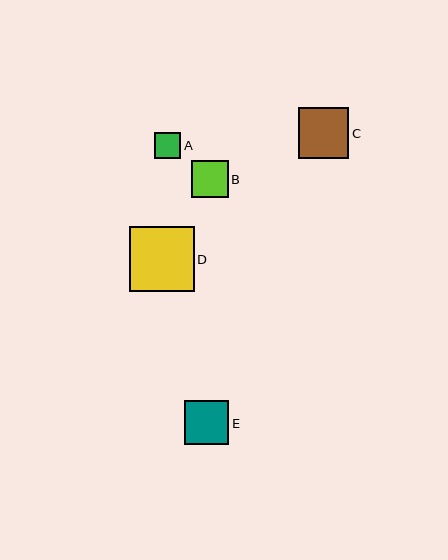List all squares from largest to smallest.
From largest to smallest: D, C, E, B, A.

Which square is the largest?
Square D is the largest with a size of approximately 65 pixels.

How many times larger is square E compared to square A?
Square E is approximately 1.7 times the size of square A.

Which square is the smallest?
Square A is the smallest with a size of approximately 26 pixels.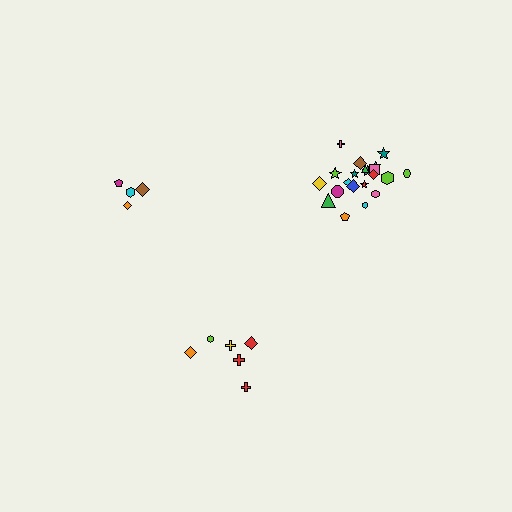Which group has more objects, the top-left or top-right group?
The top-right group.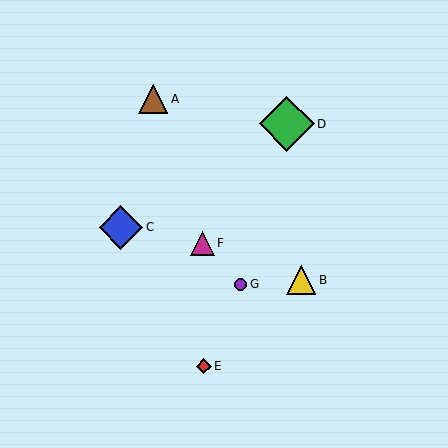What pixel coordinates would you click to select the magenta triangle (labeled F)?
Click at (202, 243) to select the magenta triangle F.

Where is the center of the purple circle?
The center of the purple circle is at (241, 284).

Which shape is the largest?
The green diamond (labeled D) is the largest.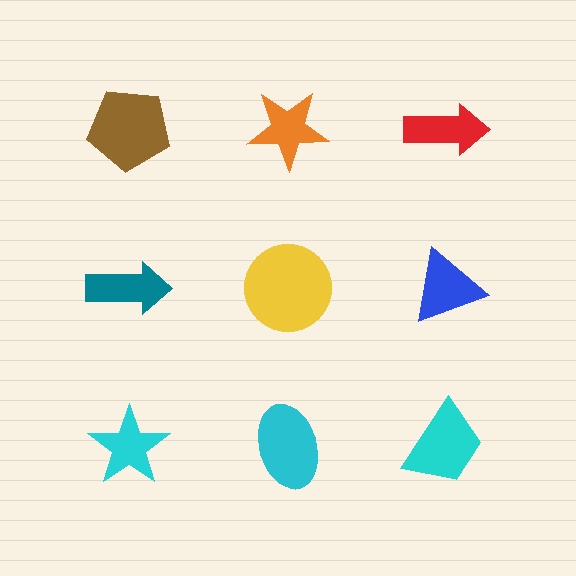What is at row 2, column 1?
A teal arrow.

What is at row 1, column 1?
A brown pentagon.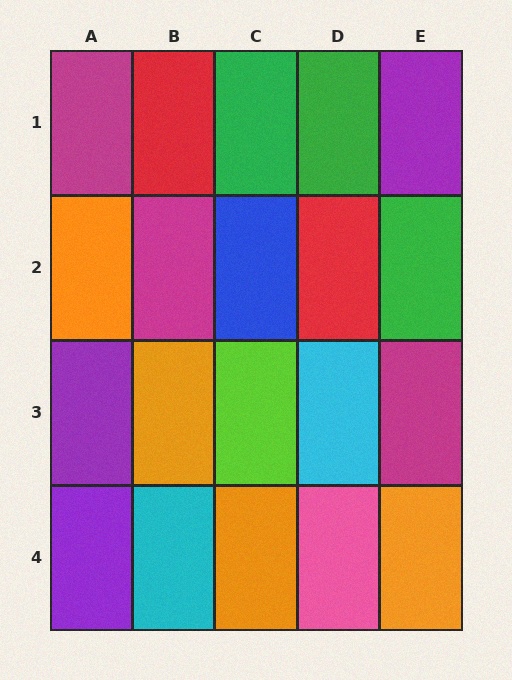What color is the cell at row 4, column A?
Purple.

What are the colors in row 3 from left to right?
Purple, orange, lime, cyan, magenta.